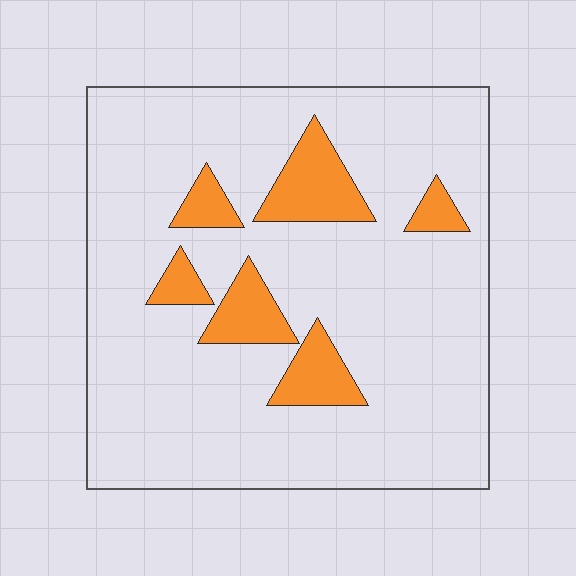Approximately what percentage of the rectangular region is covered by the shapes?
Approximately 15%.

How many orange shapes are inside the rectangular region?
6.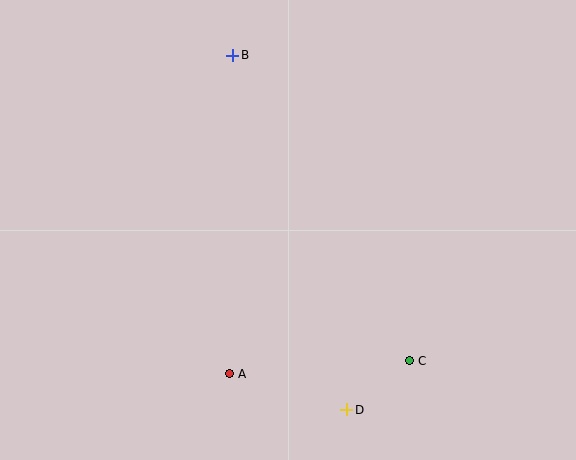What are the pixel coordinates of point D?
Point D is at (347, 410).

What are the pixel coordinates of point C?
Point C is at (410, 361).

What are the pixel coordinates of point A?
Point A is at (230, 374).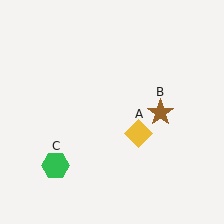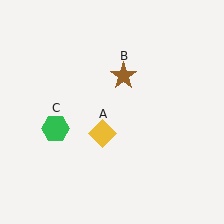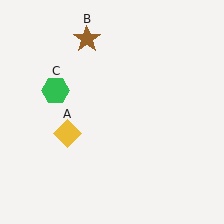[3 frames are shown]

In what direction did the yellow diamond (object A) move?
The yellow diamond (object A) moved left.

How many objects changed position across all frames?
3 objects changed position: yellow diamond (object A), brown star (object B), green hexagon (object C).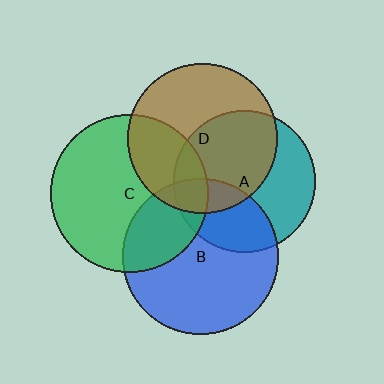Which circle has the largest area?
Circle C (green).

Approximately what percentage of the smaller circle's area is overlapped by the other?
Approximately 15%.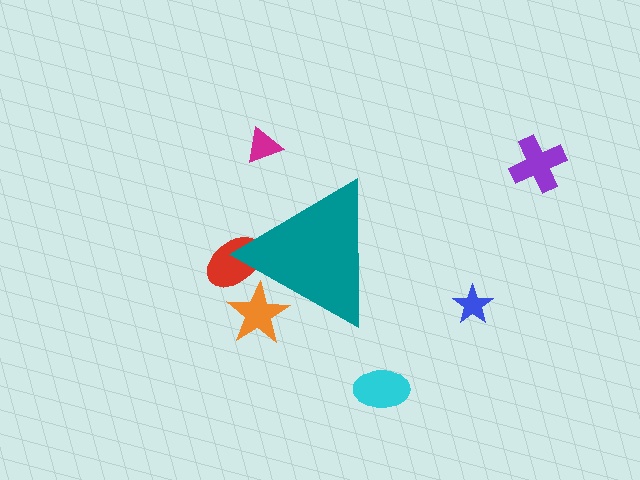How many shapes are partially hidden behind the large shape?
2 shapes are partially hidden.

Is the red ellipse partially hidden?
Yes, the red ellipse is partially hidden behind the teal triangle.